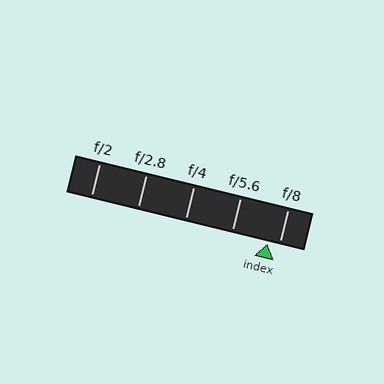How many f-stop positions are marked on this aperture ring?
There are 5 f-stop positions marked.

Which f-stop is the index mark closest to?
The index mark is closest to f/8.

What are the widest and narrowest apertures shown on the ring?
The widest aperture shown is f/2 and the narrowest is f/8.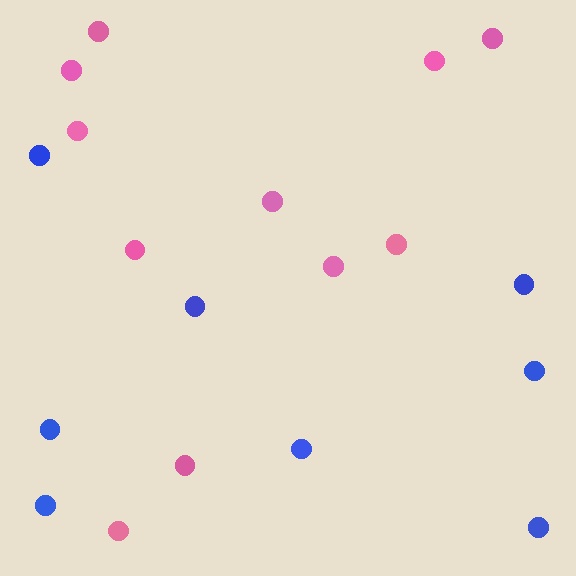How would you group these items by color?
There are 2 groups: one group of pink circles (11) and one group of blue circles (8).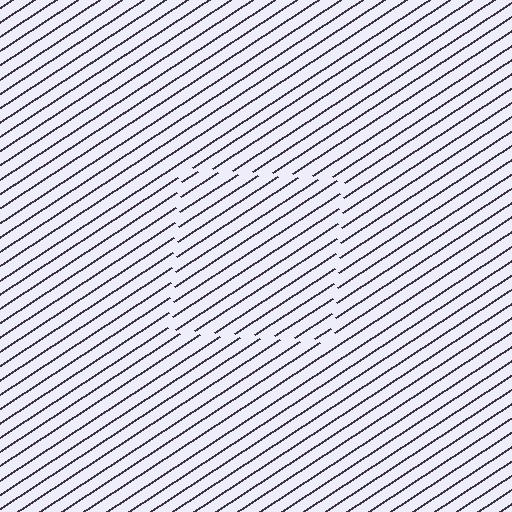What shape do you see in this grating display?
An illusory square. The interior of the shape contains the same grating, shifted by half a period — the contour is defined by the phase discontinuity where line-ends from the inner and outer gratings abut.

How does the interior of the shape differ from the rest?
The interior of the shape contains the same grating, shifted by half a period — the contour is defined by the phase discontinuity where line-ends from the inner and outer gratings abut.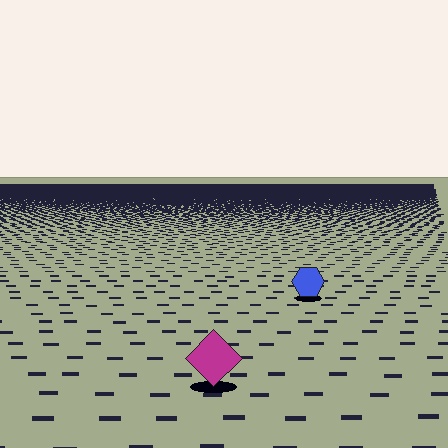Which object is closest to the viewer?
The magenta diamond is closest. The texture marks near it are larger and more spread out.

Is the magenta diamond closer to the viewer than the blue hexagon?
Yes. The magenta diamond is closer — you can tell from the texture gradient: the ground texture is coarser near it.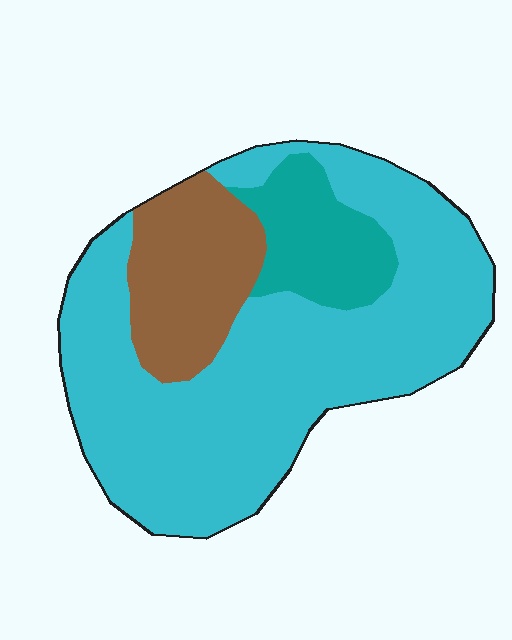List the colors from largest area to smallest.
From largest to smallest: cyan, brown, teal.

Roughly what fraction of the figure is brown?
Brown takes up about one sixth (1/6) of the figure.